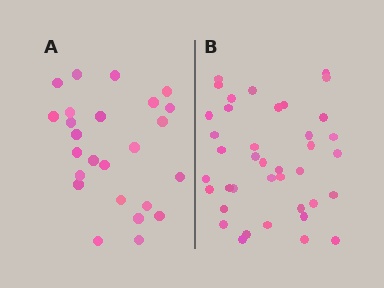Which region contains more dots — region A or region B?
Region B (the right region) has more dots.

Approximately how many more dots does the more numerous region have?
Region B has approximately 15 more dots than region A.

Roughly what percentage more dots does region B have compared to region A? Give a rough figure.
About 55% more.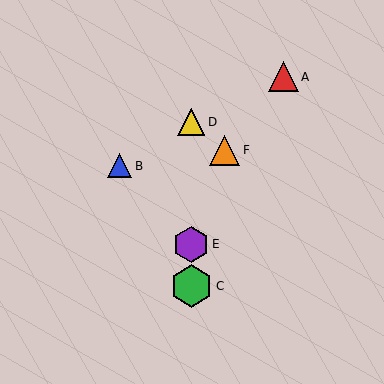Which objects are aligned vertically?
Objects C, D, E are aligned vertically.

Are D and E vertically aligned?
Yes, both are at x≈191.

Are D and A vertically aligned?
No, D is at x≈191 and A is at x≈283.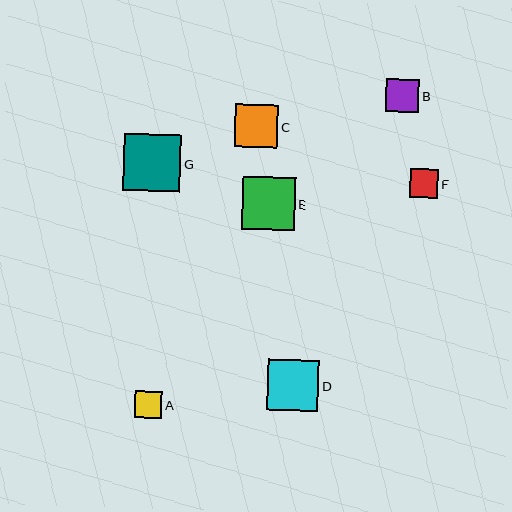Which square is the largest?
Square G is the largest with a size of approximately 58 pixels.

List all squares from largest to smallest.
From largest to smallest: G, E, D, C, B, F, A.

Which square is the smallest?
Square A is the smallest with a size of approximately 27 pixels.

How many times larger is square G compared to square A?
Square G is approximately 2.1 times the size of square A.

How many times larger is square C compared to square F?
Square C is approximately 1.5 times the size of square F.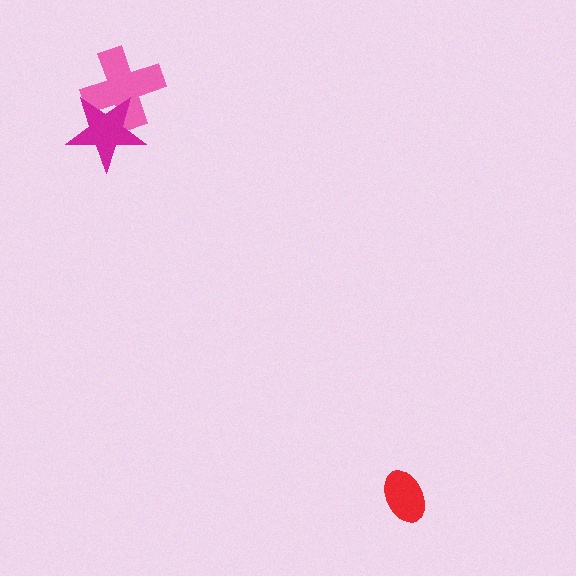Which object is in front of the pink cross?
The magenta star is in front of the pink cross.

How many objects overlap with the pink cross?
1 object overlaps with the pink cross.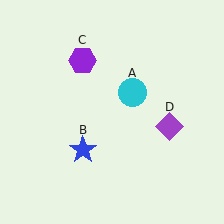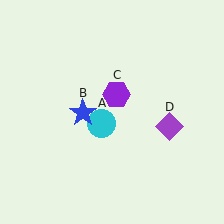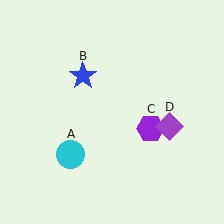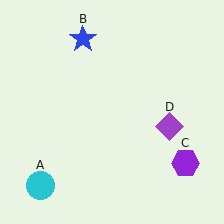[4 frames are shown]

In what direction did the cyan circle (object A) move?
The cyan circle (object A) moved down and to the left.